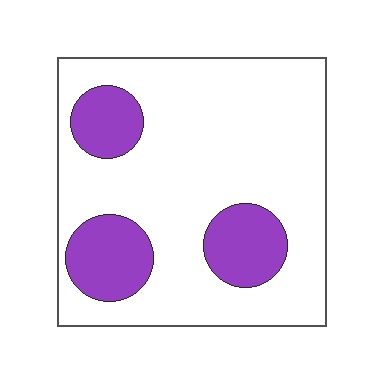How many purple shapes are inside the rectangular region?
3.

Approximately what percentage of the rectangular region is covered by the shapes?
Approximately 20%.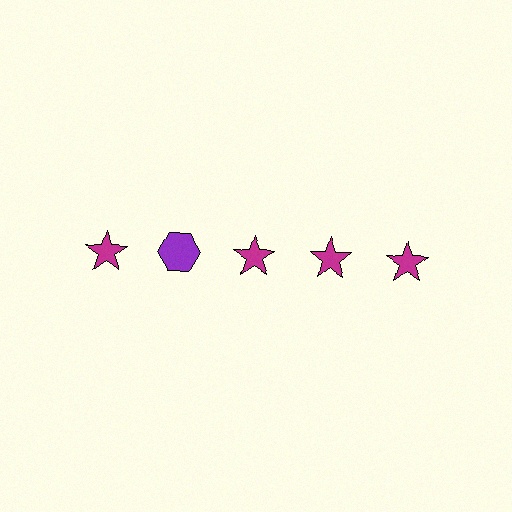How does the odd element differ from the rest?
It differs in both color (purple instead of magenta) and shape (hexagon instead of star).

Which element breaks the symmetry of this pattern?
The purple hexagon in the top row, second from left column breaks the symmetry. All other shapes are magenta stars.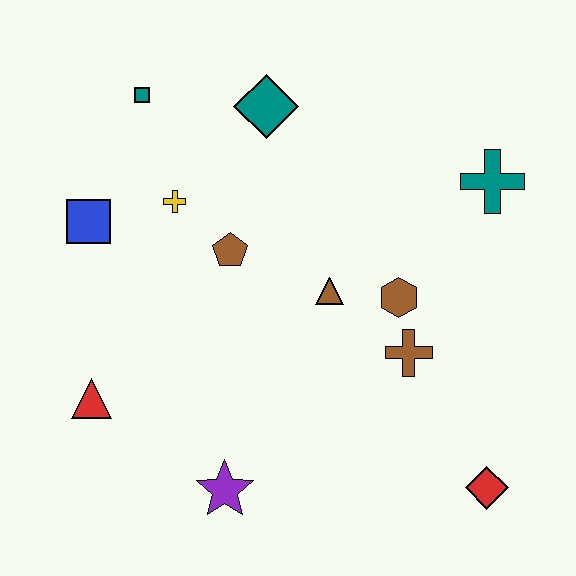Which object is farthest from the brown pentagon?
The red diamond is farthest from the brown pentagon.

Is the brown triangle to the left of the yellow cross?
No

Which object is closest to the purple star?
The red triangle is closest to the purple star.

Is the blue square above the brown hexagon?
Yes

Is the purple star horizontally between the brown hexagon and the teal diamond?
No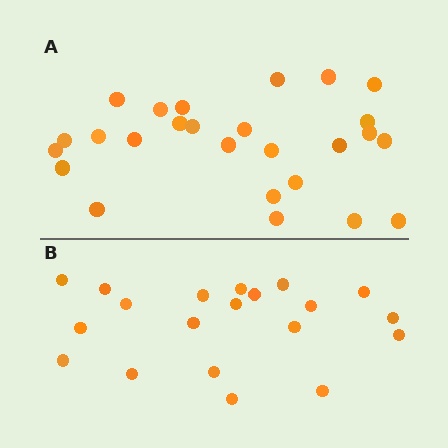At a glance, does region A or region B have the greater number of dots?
Region A (the top region) has more dots.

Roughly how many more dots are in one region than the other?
Region A has about 6 more dots than region B.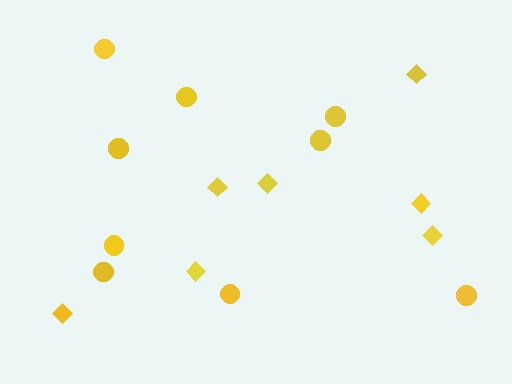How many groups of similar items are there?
There are 2 groups: one group of circles (9) and one group of diamonds (7).